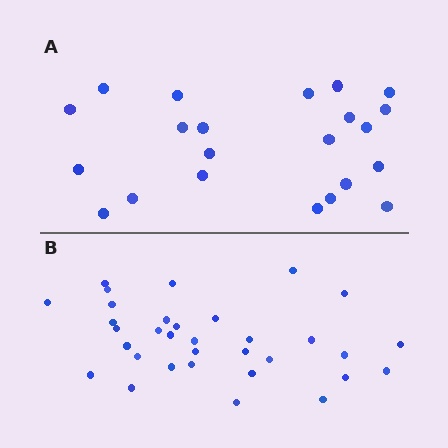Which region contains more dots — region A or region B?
Region B (the bottom region) has more dots.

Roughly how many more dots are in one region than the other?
Region B has roughly 12 or so more dots than region A.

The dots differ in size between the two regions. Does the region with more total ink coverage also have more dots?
No. Region A has more total ink coverage because its dots are larger, but region B actually contains more individual dots. Total area can be misleading — the number of items is what matters here.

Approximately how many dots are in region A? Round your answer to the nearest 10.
About 20 dots. (The exact count is 22, which rounds to 20.)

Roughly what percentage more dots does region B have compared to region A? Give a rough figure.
About 50% more.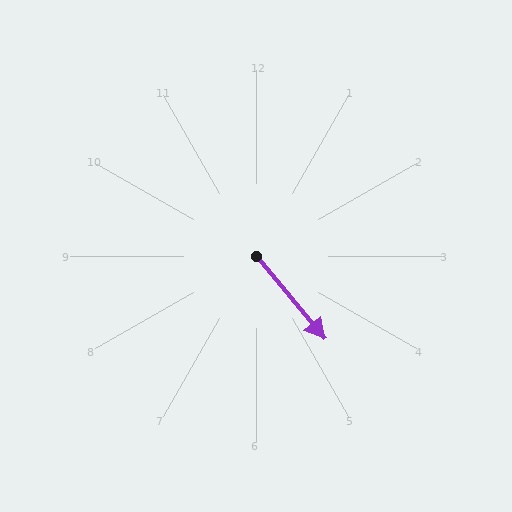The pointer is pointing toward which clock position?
Roughly 5 o'clock.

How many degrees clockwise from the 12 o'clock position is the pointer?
Approximately 140 degrees.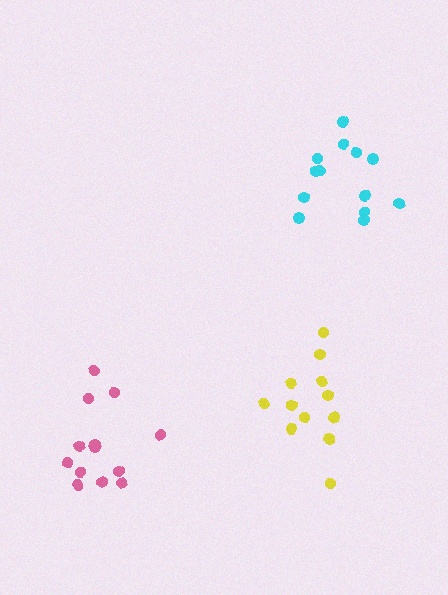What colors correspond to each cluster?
The clusters are colored: cyan, yellow, pink.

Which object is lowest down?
The pink cluster is bottommost.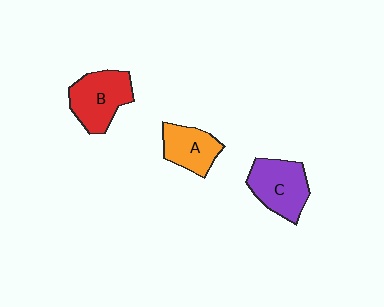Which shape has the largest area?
Shape B (red).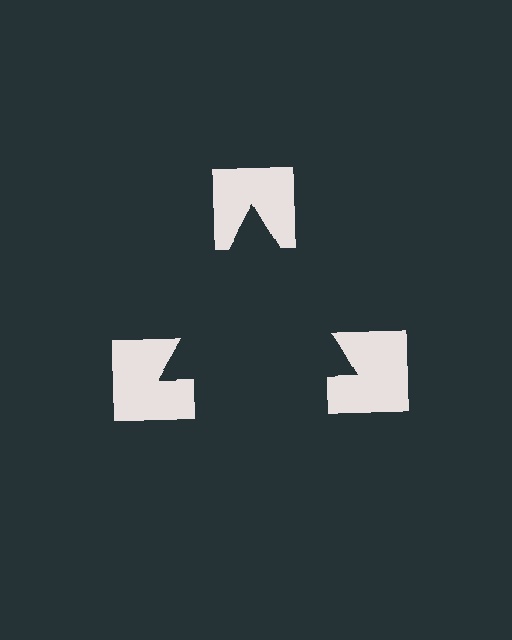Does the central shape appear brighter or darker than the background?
It typically appears slightly darker than the background, even though no actual brightness change is drawn.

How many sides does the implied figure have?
3 sides.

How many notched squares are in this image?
There are 3 — one at each vertex of the illusory triangle.